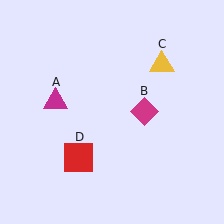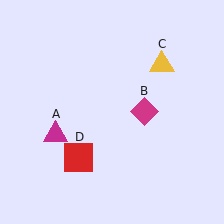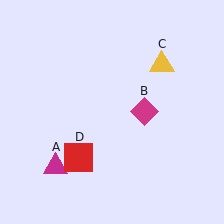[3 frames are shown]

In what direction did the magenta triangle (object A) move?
The magenta triangle (object A) moved down.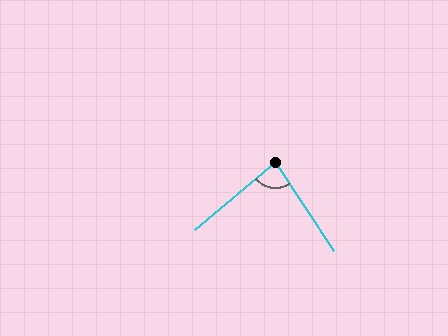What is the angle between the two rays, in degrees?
Approximately 83 degrees.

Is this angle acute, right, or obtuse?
It is acute.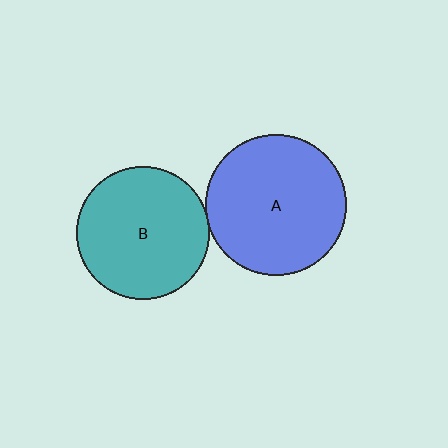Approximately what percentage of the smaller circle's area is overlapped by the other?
Approximately 5%.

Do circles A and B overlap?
Yes.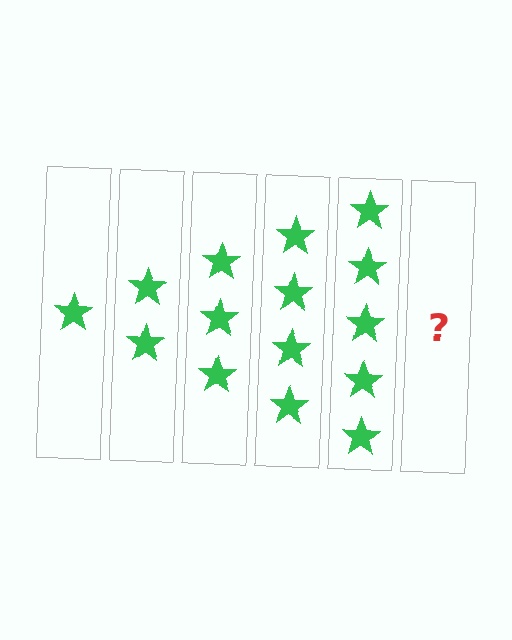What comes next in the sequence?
The next element should be 6 stars.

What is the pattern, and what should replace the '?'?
The pattern is that each step adds one more star. The '?' should be 6 stars.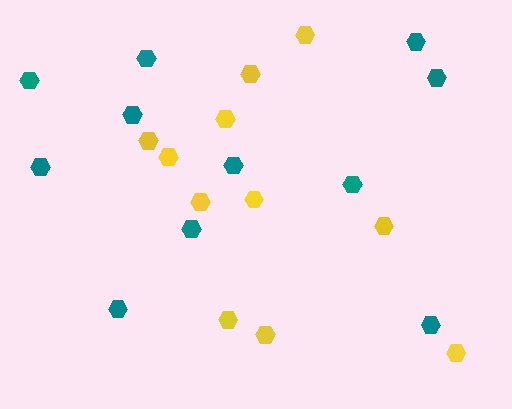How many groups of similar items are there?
There are 2 groups: one group of yellow hexagons (11) and one group of teal hexagons (11).